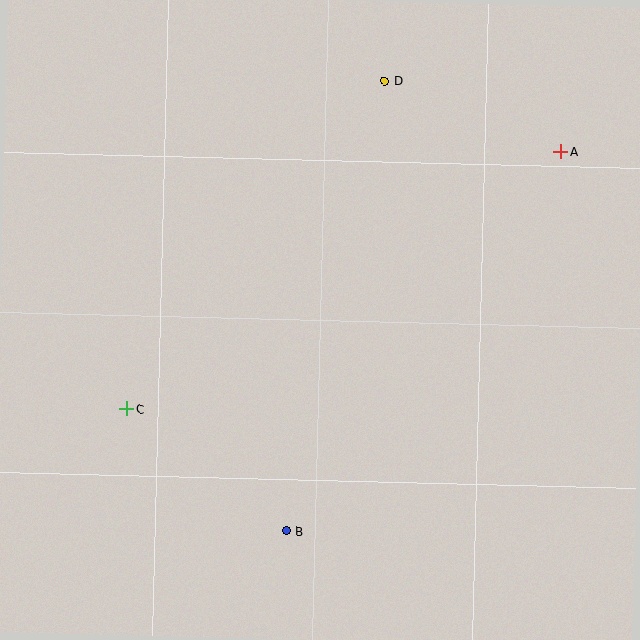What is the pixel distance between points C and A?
The distance between C and A is 505 pixels.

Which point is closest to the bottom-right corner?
Point B is closest to the bottom-right corner.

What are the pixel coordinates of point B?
Point B is at (286, 531).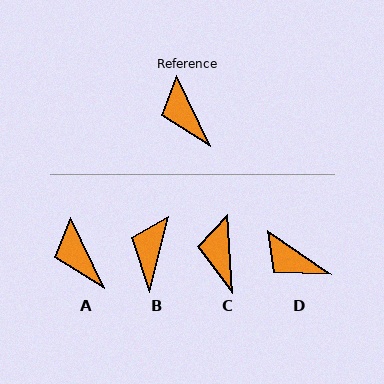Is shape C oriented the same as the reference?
No, it is off by about 22 degrees.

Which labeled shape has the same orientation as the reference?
A.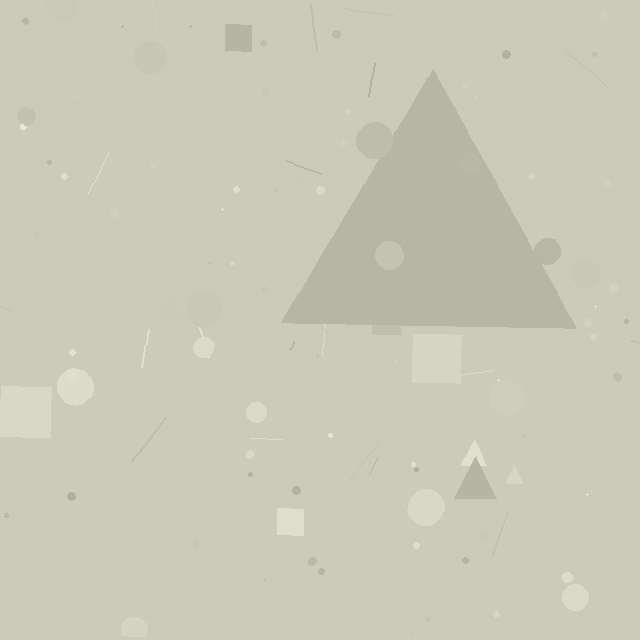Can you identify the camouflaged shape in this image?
The camouflaged shape is a triangle.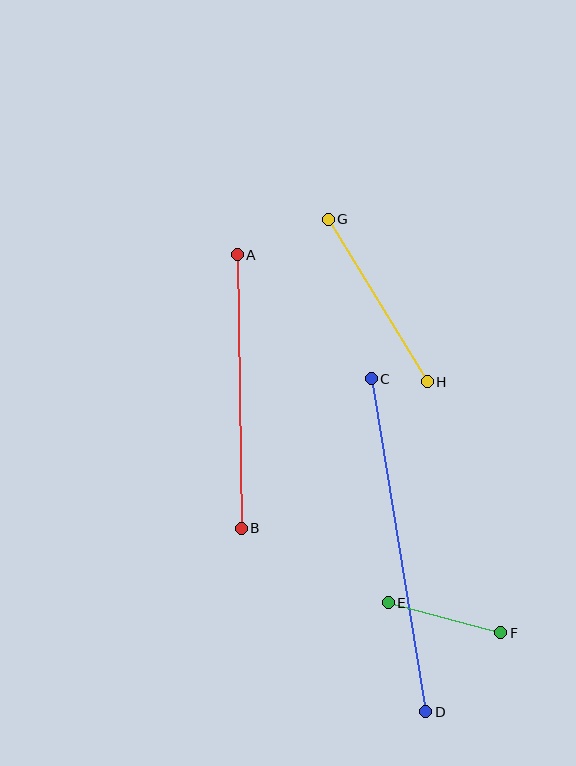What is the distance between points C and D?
The distance is approximately 338 pixels.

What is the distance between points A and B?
The distance is approximately 273 pixels.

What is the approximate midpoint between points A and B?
The midpoint is at approximately (239, 391) pixels.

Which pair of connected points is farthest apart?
Points C and D are farthest apart.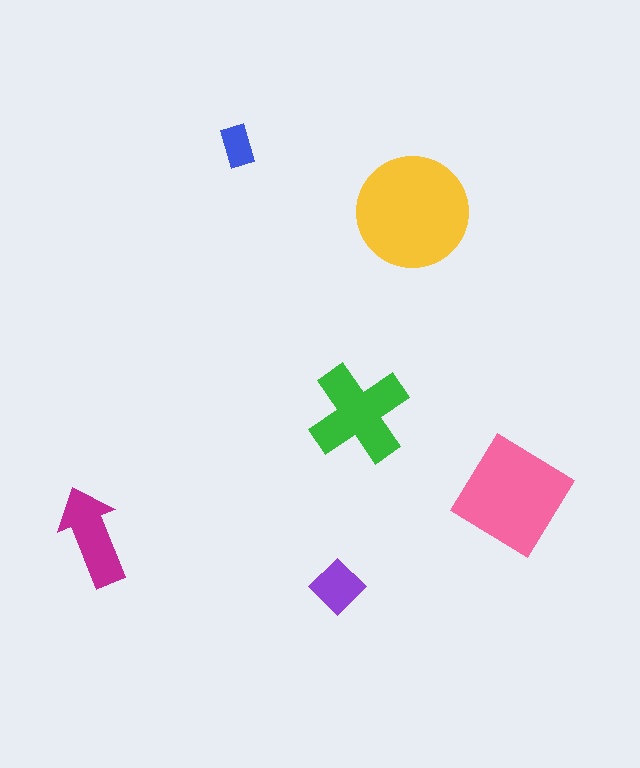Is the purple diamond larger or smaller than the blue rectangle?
Larger.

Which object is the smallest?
The blue rectangle.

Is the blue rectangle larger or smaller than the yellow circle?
Smaller.